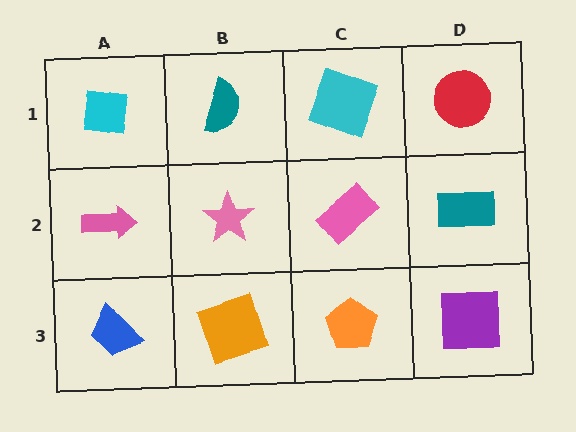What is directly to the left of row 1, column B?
A cyan square.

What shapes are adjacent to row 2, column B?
A teal semicircle (row 1, column B), an orange square (row 3, column B), a pink arrow (row 2, column A), a pink rectangle (row 2, column C).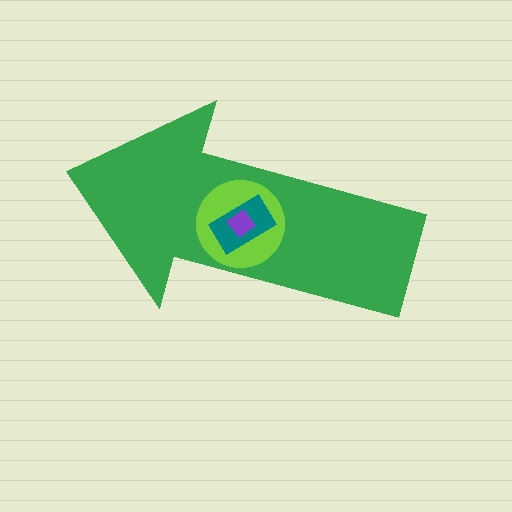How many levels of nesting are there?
4.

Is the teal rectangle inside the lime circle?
Yes.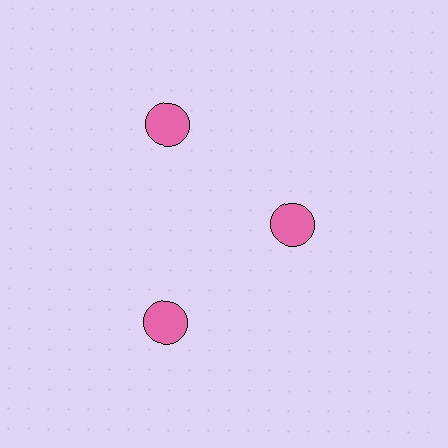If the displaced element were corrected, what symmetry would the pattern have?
It would have 3-fold rotational symmetry — the pattern would map onto itself every 120 degrees.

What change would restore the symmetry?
The symmetry would be restored by moving it outward, back onto the ring so that all 3 circles sit at equal angles and equal distance from the center.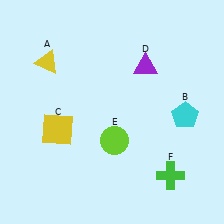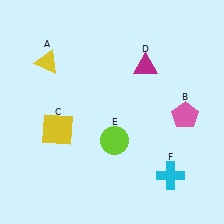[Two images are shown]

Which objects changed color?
B changed from cyan to pink. D changed from purple to magenta. F changed from green to cyan.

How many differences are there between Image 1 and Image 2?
There are 3 differences between the two images.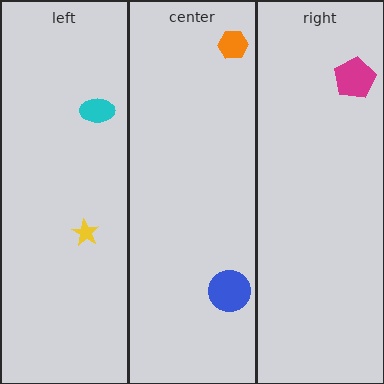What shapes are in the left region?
The yellow star, the cyan ellipse.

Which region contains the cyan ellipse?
The left region.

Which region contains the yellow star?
The left region.